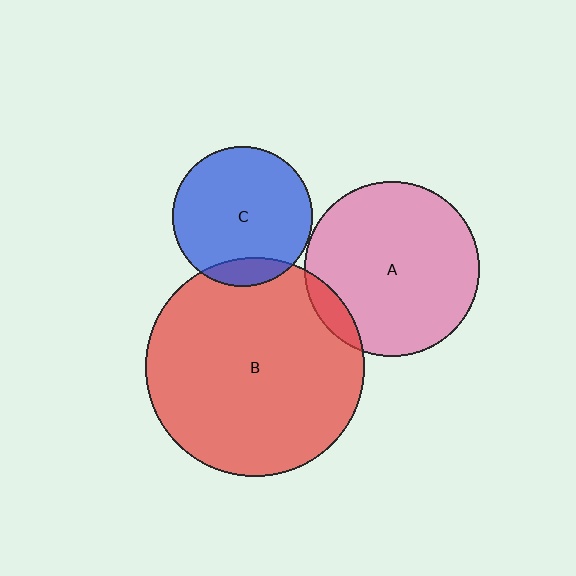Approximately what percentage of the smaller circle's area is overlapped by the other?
Approximately 10%.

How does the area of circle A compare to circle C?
Approximately 1.6 times.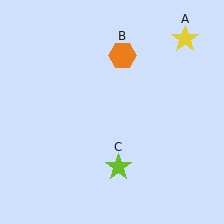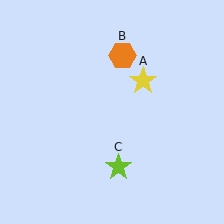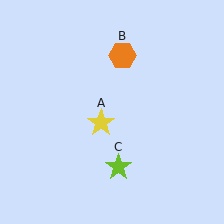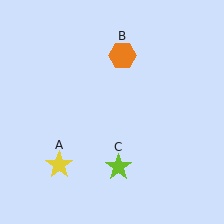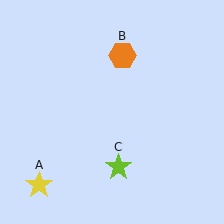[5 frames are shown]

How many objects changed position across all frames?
1 object changed position: yellow star (object A).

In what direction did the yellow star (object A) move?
The yellow star (object A) moved down and to the left.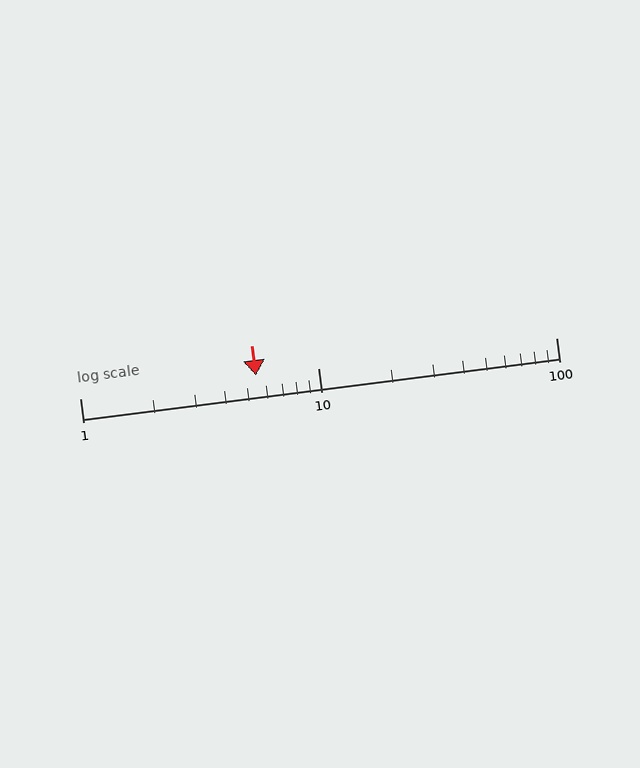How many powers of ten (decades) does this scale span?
The scale spans 2 decades, from 1 to 100.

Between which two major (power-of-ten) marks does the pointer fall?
The pointer is between 1 and 10.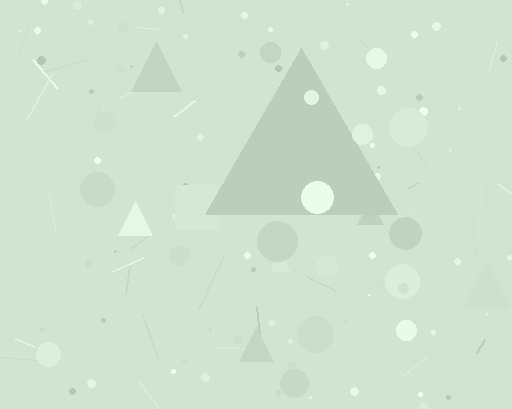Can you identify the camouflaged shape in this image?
The camouflaged shape is a triangle.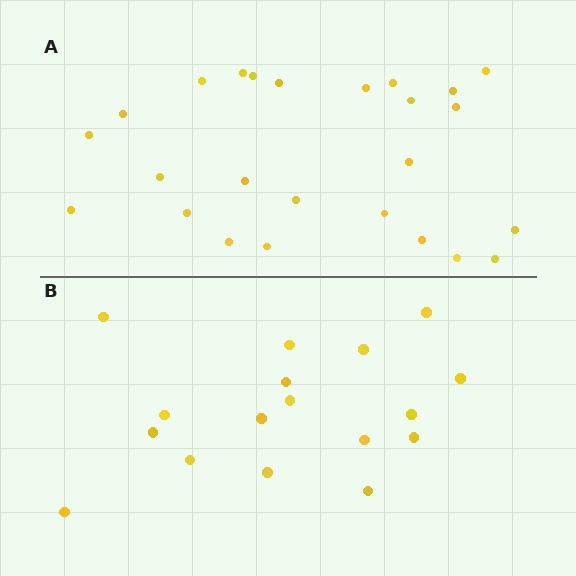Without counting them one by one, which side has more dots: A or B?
Region A (the top region) has more dots.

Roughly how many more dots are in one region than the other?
Region A has roughly 8 or so more dots than region B.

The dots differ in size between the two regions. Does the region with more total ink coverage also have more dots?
No. Region B has more total ink coverage because its dots are larger, but region A actually contains more individual dots. Total area can be misleading — the number of items is what matters here.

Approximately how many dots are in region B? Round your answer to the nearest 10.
About 20 dots. (The exact count is 17, which rounds to 20.)